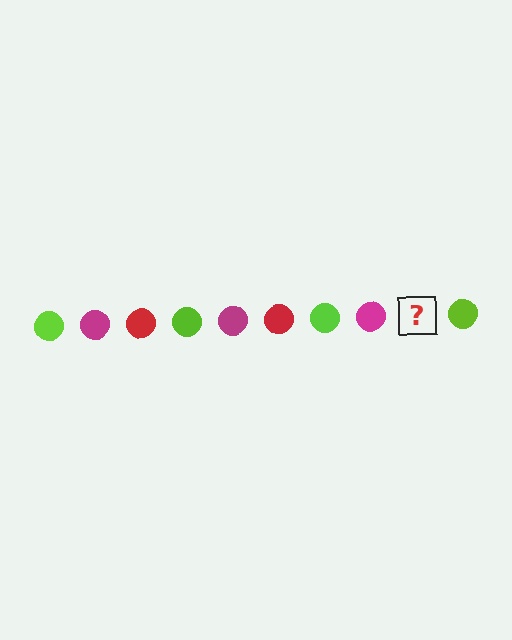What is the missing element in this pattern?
The missing element is a red circle.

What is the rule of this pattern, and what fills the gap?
The rule is that the pattern cycles through lime, magenta, red circles. The gap should be filled with a red circle.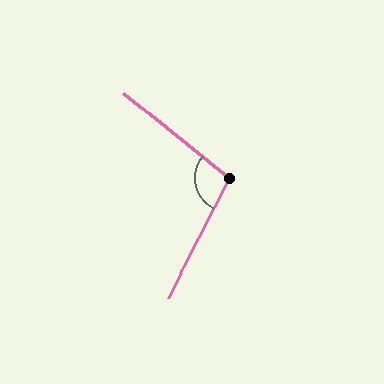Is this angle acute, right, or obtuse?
It is obtuse.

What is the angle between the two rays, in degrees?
Approximately 102 degrees.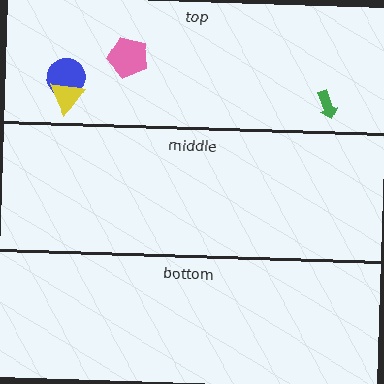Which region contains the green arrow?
The top region.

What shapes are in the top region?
The blue circle, the green arrow, the yellow triangle, the pink pentagon.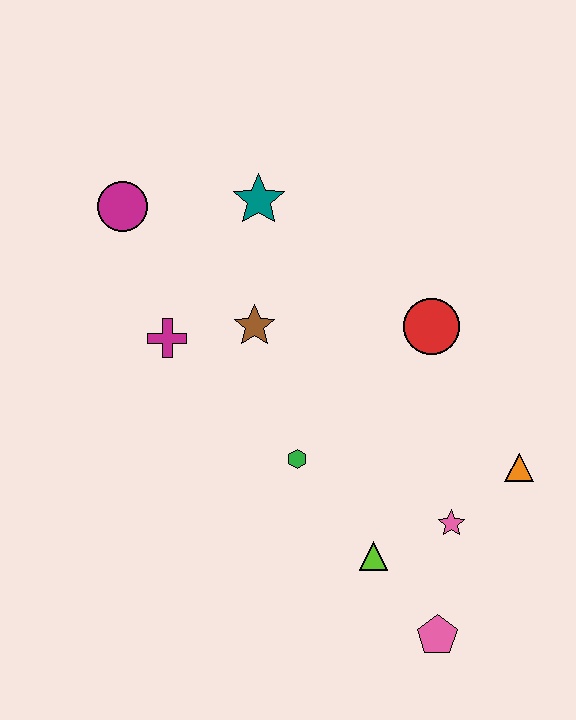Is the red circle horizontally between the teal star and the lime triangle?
No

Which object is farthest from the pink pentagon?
The magenta circle is farthest from the pink pentagon.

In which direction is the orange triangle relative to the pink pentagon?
The orange triangle is above the pink pentagon.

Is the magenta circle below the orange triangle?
No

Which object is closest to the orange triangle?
The pink star is closest to the orange triangle.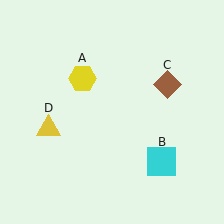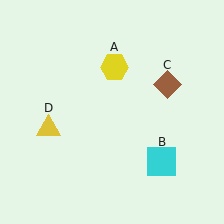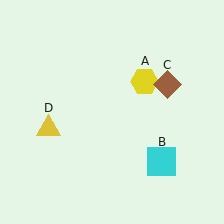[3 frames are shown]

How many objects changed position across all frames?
1 object changed position: yellow hexagon (object A).